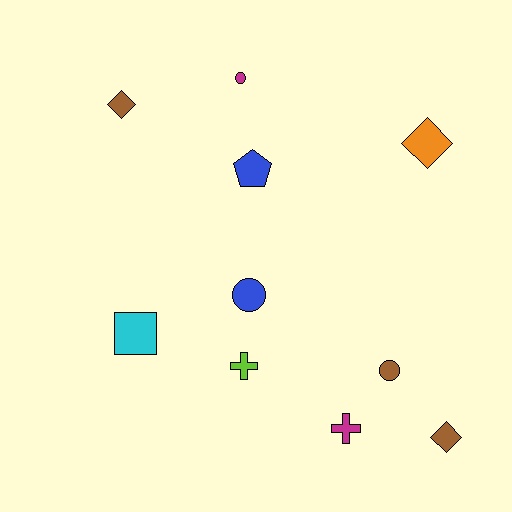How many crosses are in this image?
There are 2 crosses.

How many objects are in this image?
There are 10 objects.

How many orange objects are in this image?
There is 1 orange object.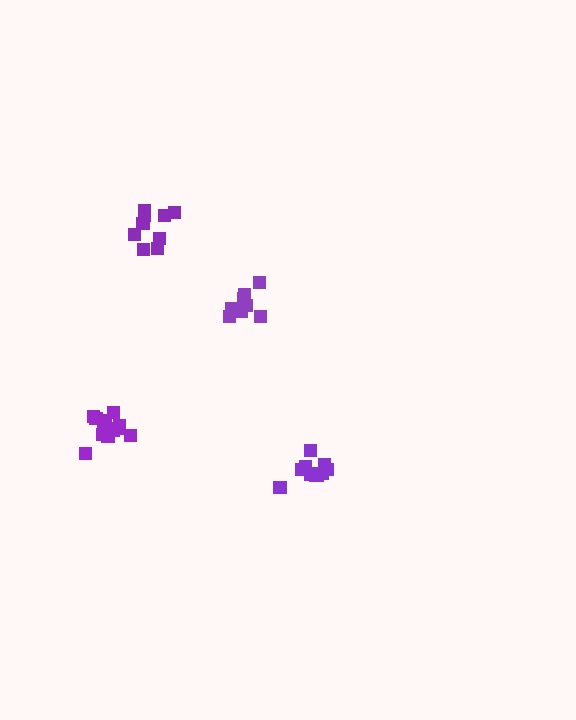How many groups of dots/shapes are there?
There are 4 groups.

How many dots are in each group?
Group 1: 8 dots, Group 2: 9 dots, Group 3: 13 dots, Group 4: 11 dots (41 total).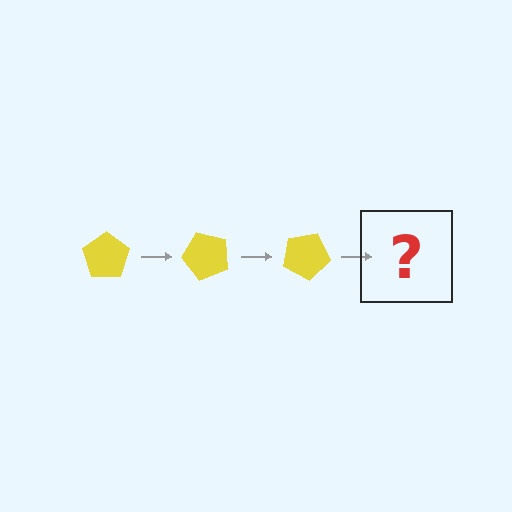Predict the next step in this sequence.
The next step is a yellow pentagon rotated 150 degrees.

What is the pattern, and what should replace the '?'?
The pattern is that the pentagon rotates 50 degrees each step. The '?' should be a yellow pentagon rotated 150 degrees.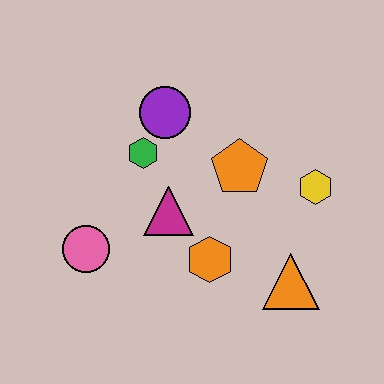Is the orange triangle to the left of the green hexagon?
No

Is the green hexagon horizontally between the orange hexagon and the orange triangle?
No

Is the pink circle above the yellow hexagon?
No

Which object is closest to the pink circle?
The magenta triangle is closest to the pink circle.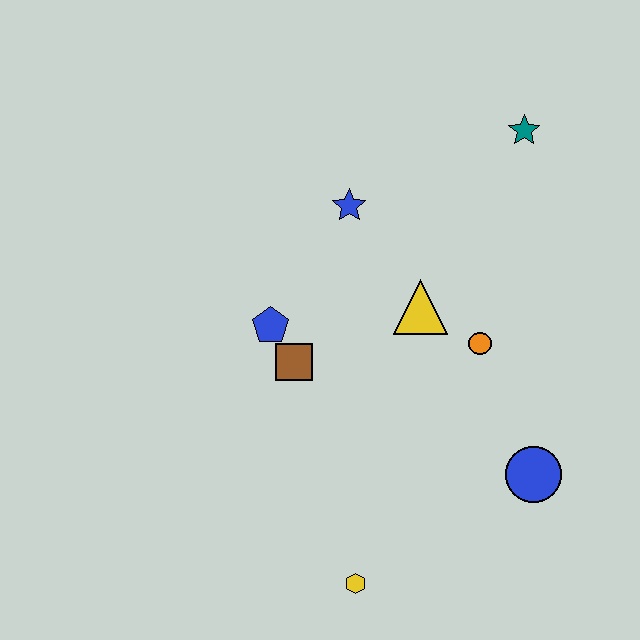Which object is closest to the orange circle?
The yellow triangle is closest to the orange circle.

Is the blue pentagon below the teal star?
Yes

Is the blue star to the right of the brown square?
Yes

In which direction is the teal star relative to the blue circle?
The teal star is above the blue circle.